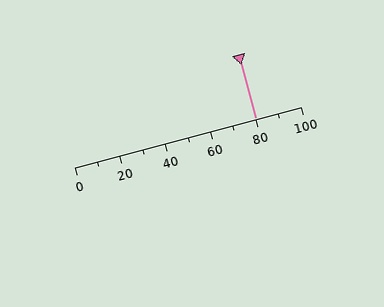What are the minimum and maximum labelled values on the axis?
The axis runs from 0 to 100.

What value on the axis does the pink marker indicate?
The marker indicates approximately 80.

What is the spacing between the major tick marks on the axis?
The major ticks are spaced 20 apart.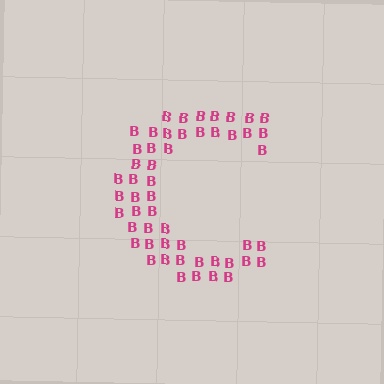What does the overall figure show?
The overall figure shows the letter C.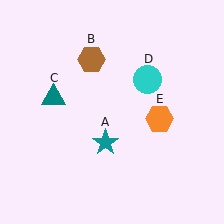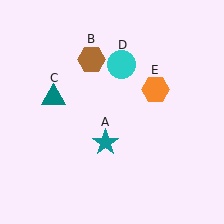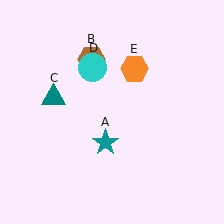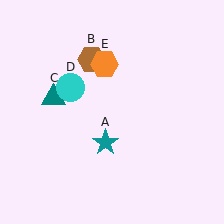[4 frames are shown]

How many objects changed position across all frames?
2 objects changed position: cyan circle (object D), orange hexagon (object E).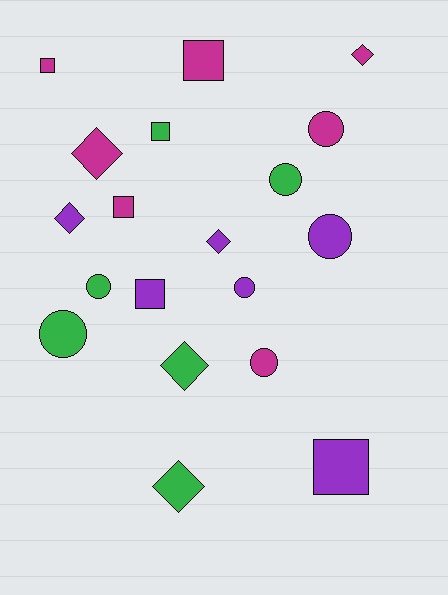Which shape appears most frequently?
Circle, with 7 objects.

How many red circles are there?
There are no red circles.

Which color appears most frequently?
Magenta, with 7 objects.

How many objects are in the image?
There are 19 objects.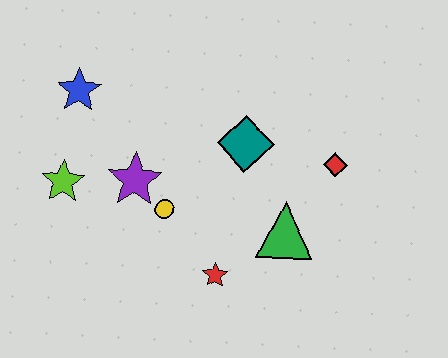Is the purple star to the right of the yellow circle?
No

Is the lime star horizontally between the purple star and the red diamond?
No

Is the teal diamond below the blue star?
Yes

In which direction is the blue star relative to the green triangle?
The blue star is to the left of the green triangle.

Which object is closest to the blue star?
The lime star is closest to the blue star.